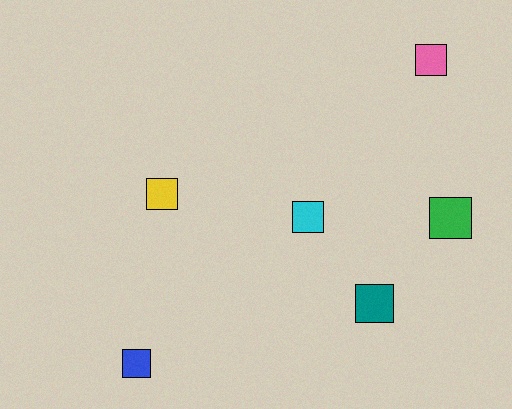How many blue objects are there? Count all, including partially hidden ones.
There is 1 blue object.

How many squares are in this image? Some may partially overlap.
There are 6 squares.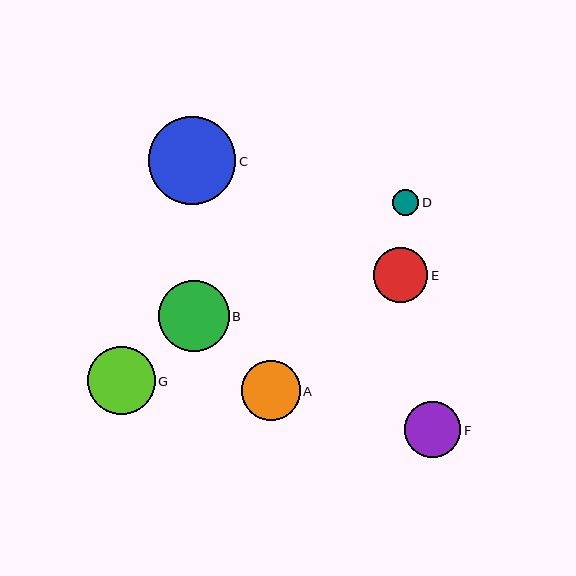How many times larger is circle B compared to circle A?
Circle B is approximately 1.2 times the size of circle A.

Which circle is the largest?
Circle C is the largest with a size of approximately 88 pixels.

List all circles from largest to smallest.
From largest to smallest: C, B, G, A, F, E, D.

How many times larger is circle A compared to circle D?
Circle A is approximately 2.3 times the size of circle D.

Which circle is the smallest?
Circle D is the smallest with a size of approximately 26 pixels.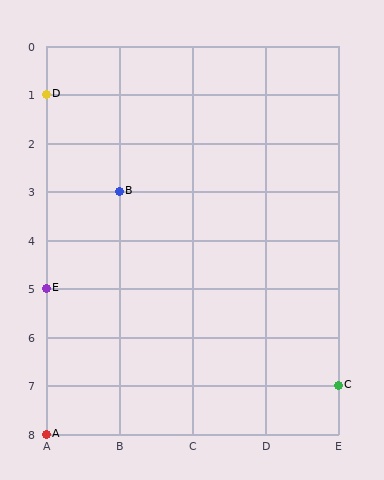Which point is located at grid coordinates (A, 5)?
Point E is at (A, 5).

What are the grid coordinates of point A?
Point A is at grid coordinates (A, 8).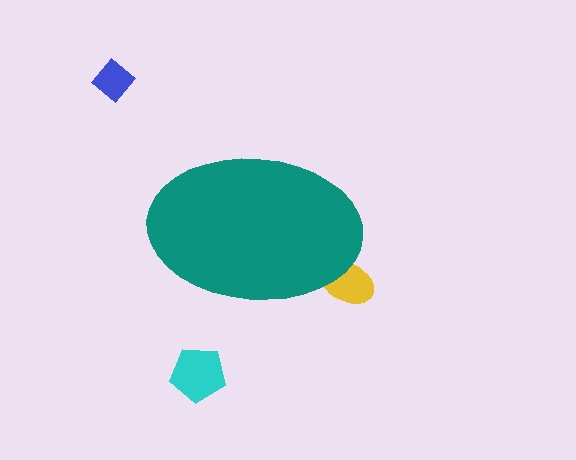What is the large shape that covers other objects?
A teal ellipse.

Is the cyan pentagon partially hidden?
No, the cyan pentagon is fully visible.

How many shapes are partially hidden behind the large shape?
1 shape is partially hidden.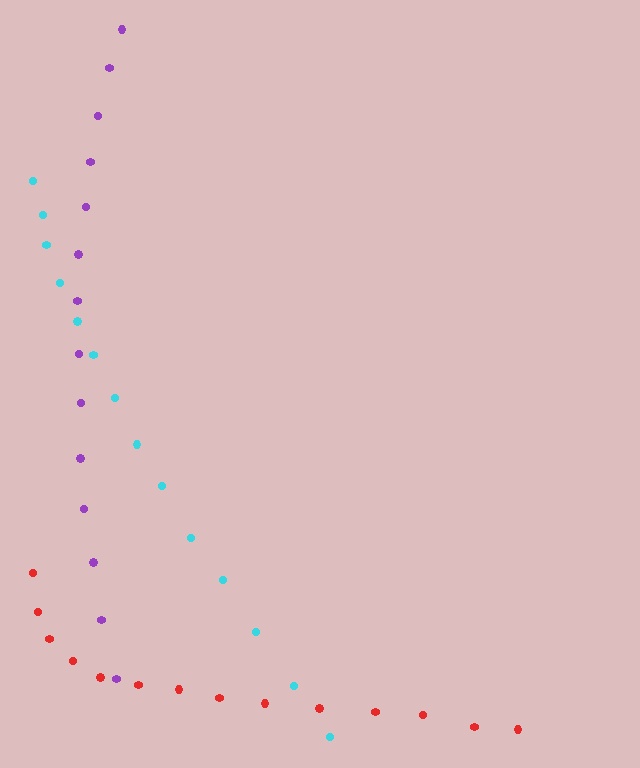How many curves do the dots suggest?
There are 3 distinct paths.